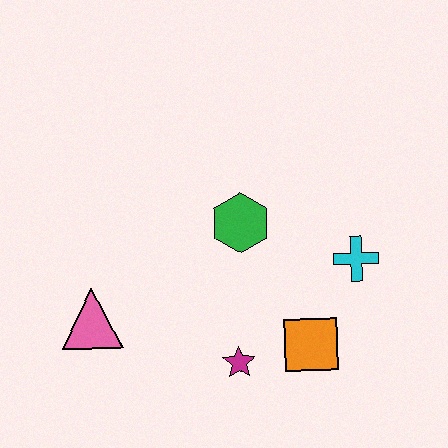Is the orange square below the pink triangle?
Yes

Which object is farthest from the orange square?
The pink triangle is farthest from the orange square.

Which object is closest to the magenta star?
The orange square is closest to the magenta star.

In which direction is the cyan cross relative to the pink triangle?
The cyan cross is to the right of the pink triangle.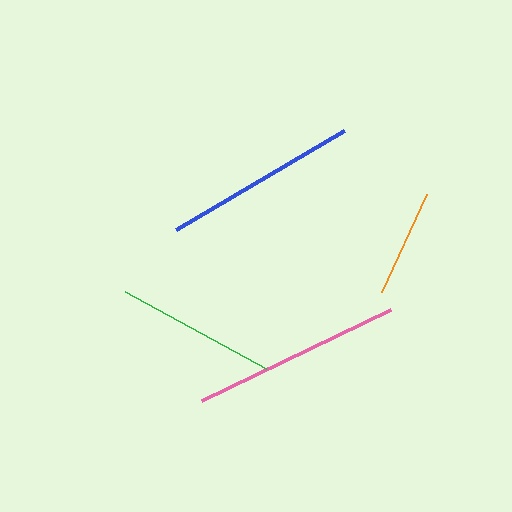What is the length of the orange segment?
The orange segment is approximately 108 pixels long.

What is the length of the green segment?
The green segment is approximately 161 pixels long.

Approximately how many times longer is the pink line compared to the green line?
The pink line is approximately 1.3 times the length of the green line.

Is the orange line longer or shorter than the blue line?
The blue line is longer than the orange line.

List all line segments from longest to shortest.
From longest to shortest: pink, blue, green, orange.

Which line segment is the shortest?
The orange line is the shortest at approximately 108 pixels.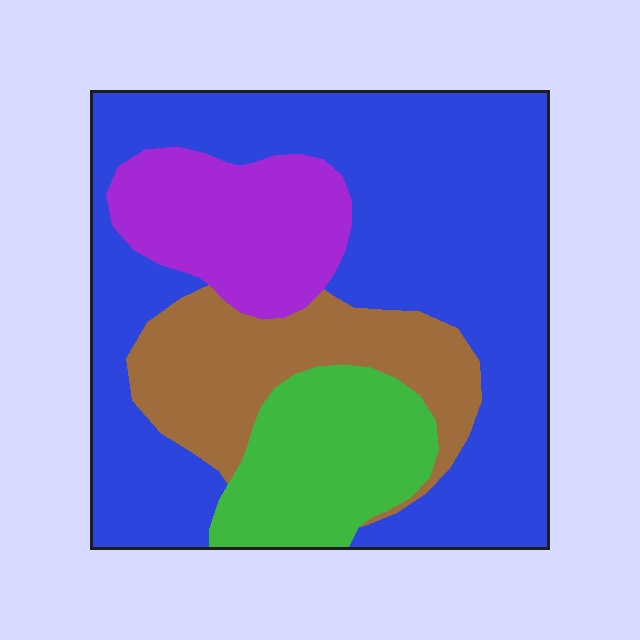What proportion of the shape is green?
Green takes up about one eighth (1/8) of the shape.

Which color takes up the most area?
Blue, at roughly 55%.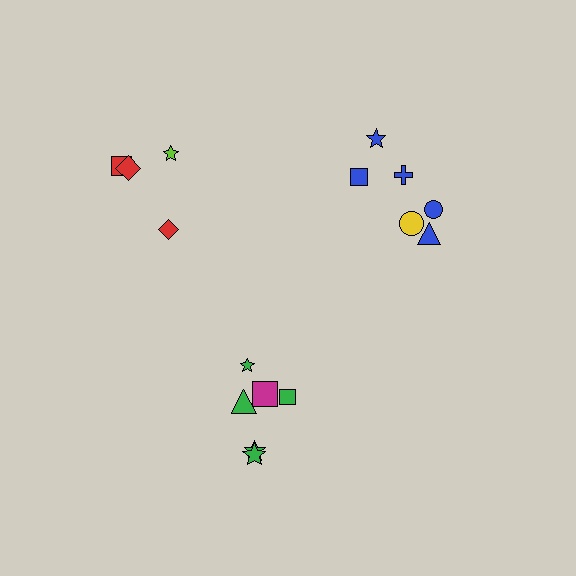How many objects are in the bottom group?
There are 6 objects.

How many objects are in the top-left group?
There are 4 objects.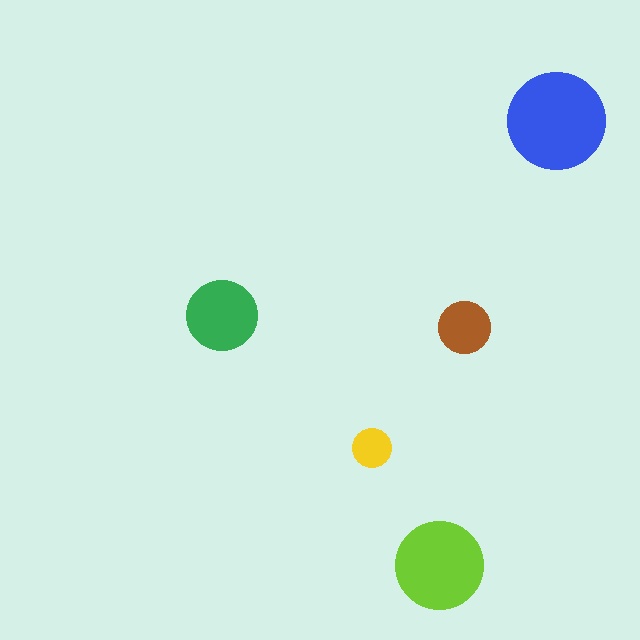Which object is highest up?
The blue circle is topmost.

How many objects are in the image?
There are 5 objects in the image.